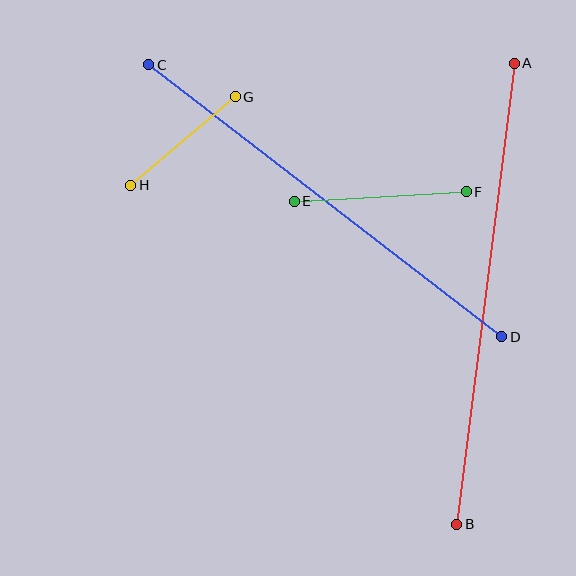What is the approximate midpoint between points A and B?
The midpoint is at approximately (485, 294) pixels.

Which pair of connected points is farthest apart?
Points A and B are farthest apart.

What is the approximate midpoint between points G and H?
The midpoint is at approximately (183, 141) pixels.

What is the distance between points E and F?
The distance is approximately 172 pixels.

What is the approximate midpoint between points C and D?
The midpoint is at approximately (325, 201) pixels.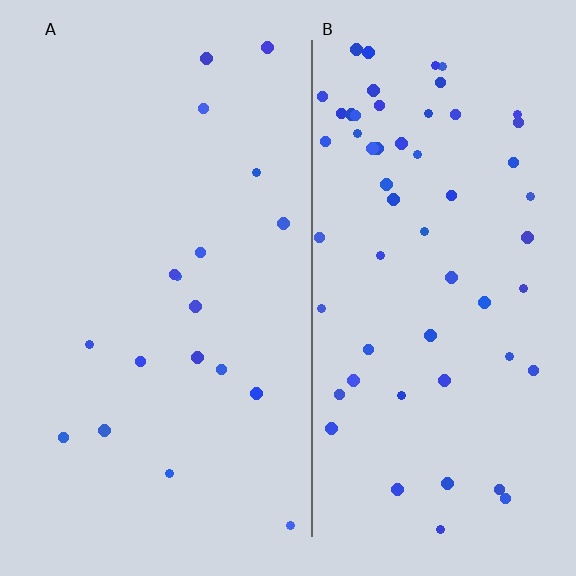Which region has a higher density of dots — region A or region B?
B (the right).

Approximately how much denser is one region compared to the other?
Approximately 3.2× — region B over region A.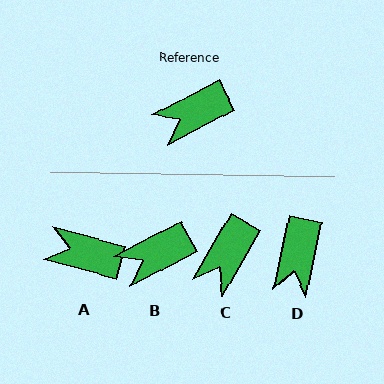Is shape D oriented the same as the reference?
No, it is off by about 50 degrees.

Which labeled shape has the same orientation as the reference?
B.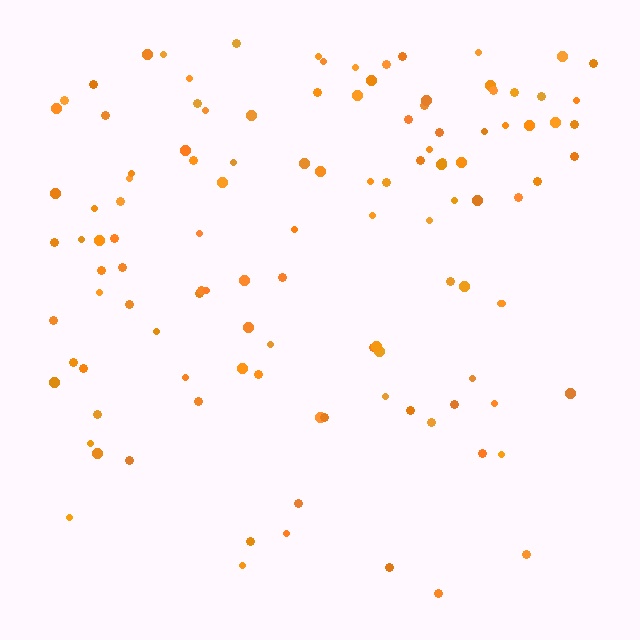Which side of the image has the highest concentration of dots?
The top.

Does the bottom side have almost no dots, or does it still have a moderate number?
Still a moderate number, just noticeably fewer than the top.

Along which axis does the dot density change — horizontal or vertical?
Vertical.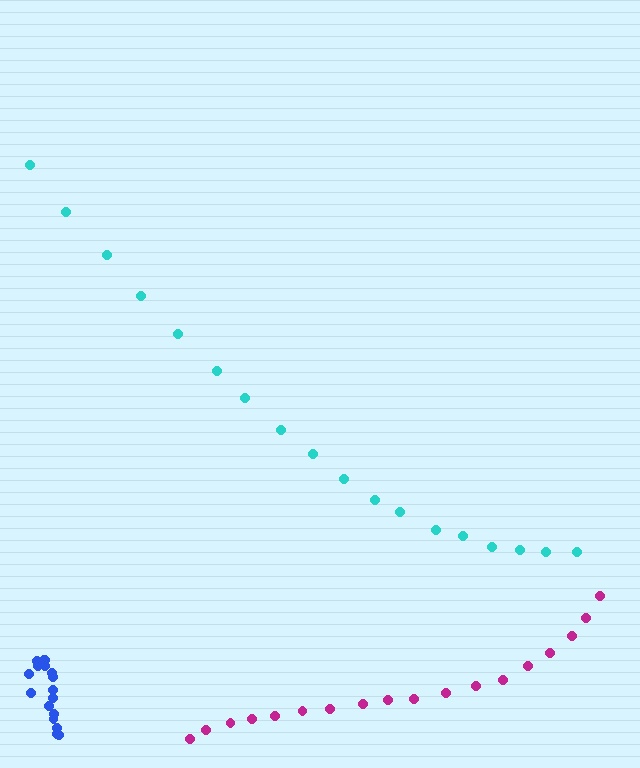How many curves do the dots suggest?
There are 3 distinct paths.